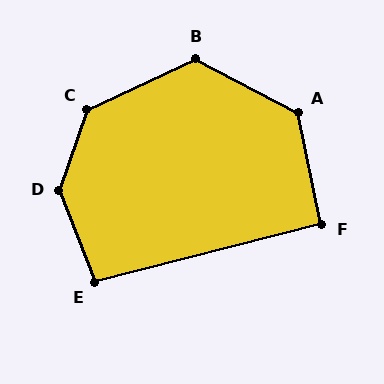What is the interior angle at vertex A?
Approximately 129 degrees (obtuse).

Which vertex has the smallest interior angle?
F, at approximately 93 degrees.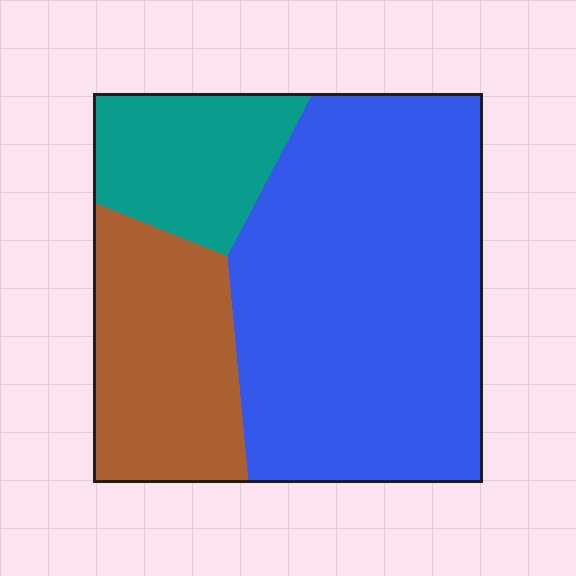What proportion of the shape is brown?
Brown takes up about one quarter (1/4) of the shape.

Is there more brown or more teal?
Brown.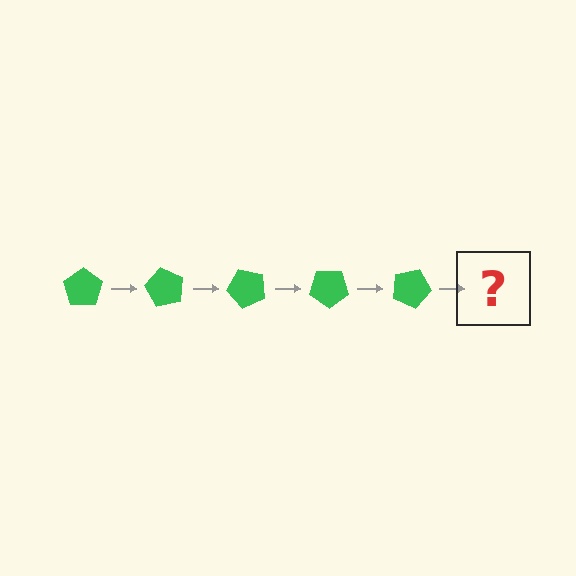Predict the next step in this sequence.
The next step is a green pentagon rotated 300 degrees.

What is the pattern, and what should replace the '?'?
The pattern is that the pentagon rotates 60 degrees each step. The '?' should be a green pentagon rotated 300 degrees.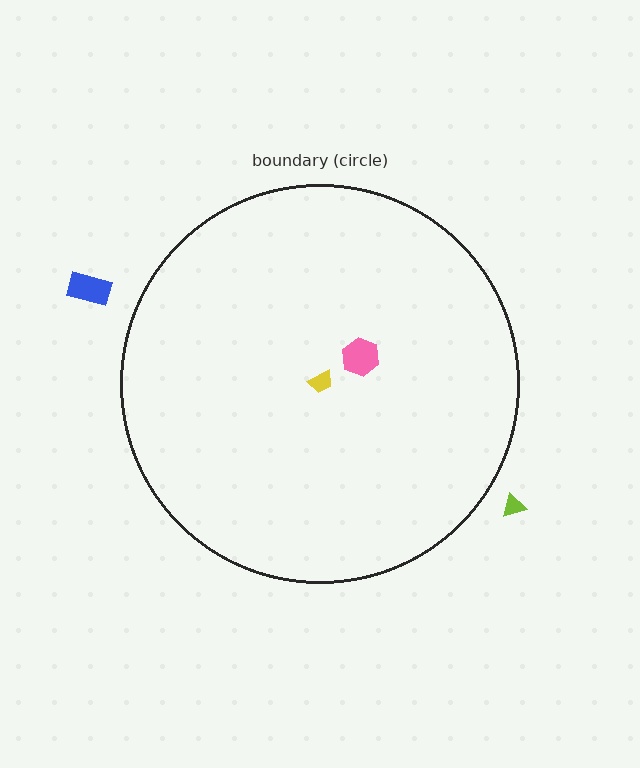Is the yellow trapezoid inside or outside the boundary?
Inside.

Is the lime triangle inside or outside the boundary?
Outside.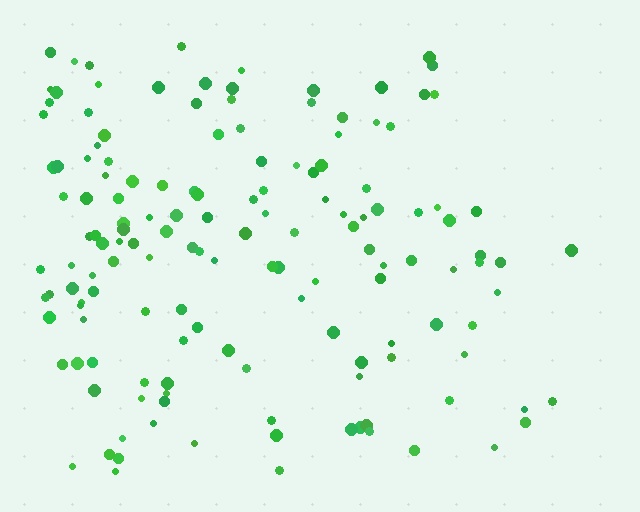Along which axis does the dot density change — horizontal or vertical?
Horizontal.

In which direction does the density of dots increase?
From right to left, with the left side densest.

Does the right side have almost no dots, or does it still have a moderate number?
Still a moderate number, just noticeably fewer than the left.